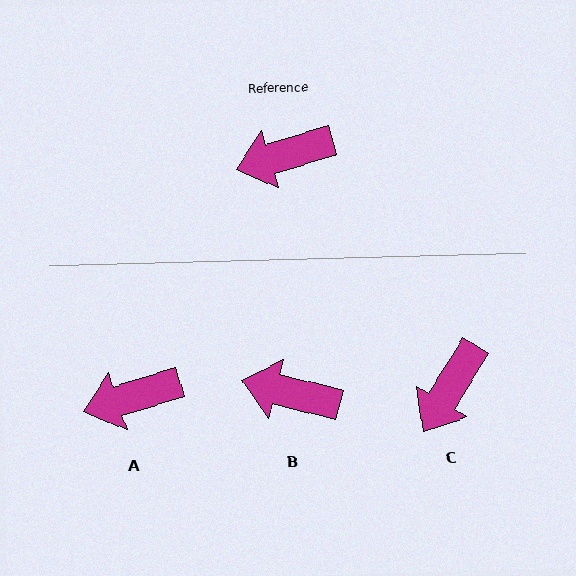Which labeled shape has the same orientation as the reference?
A.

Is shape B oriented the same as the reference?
No, it is off by about 32 degrees.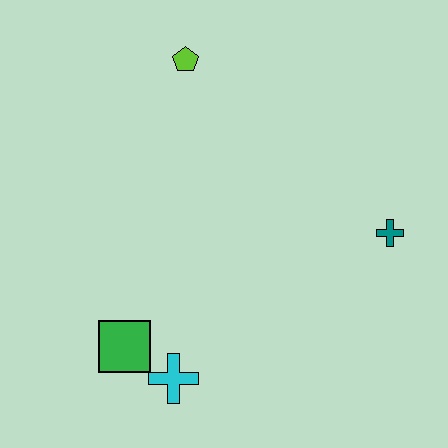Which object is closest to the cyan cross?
The green square is closest to the cyan cross.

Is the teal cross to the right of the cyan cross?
Yes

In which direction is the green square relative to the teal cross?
The green square is to the left of the teal cross.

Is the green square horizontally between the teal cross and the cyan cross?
No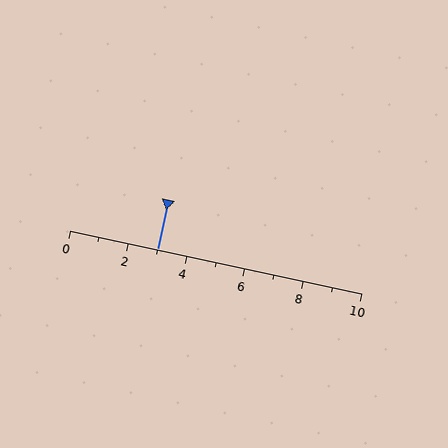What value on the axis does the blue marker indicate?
The marker indicates approximately 3.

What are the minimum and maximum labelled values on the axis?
The axis runs from 0 to 10.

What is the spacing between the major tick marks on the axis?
The major ticks are spaced 2 apart.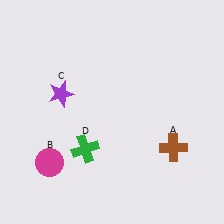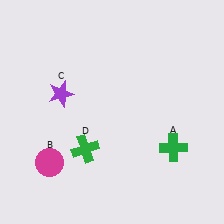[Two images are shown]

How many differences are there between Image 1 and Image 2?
There is 1 difference between the two images.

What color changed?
The cross (A) changed from brown in Image 1 to green in Image 2.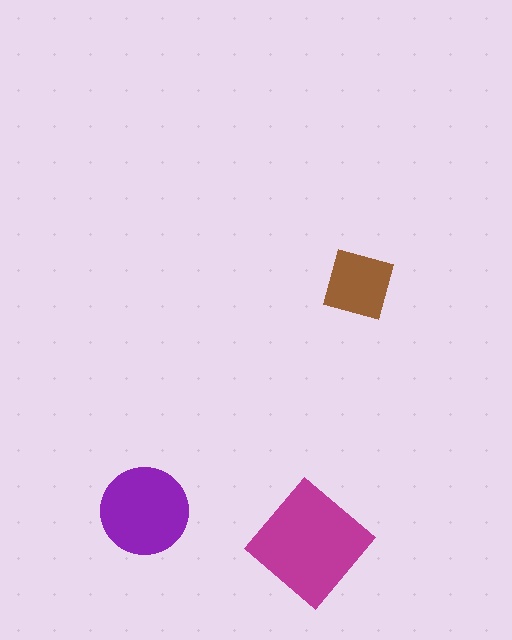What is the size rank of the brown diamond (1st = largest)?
3rd.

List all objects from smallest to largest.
The brown diamond, the purple circle, the magenta diamond.